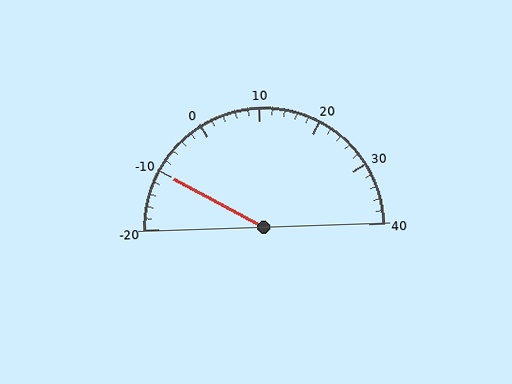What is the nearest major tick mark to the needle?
The nearest major tick mark is -10.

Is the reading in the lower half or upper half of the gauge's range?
The reading is in the lower half of the range (-20 to 40).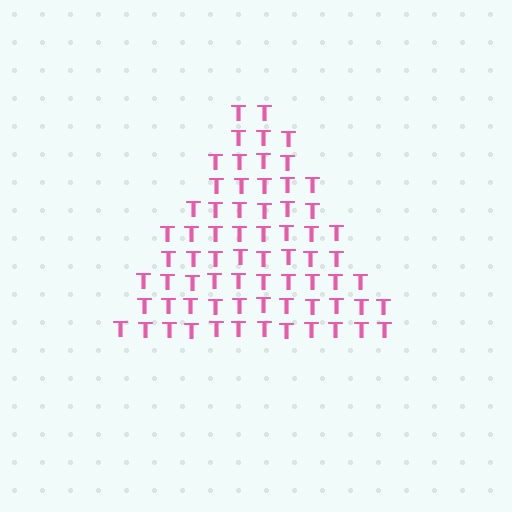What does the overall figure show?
The overall figure shows a triangle.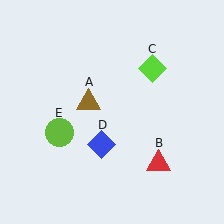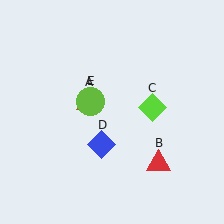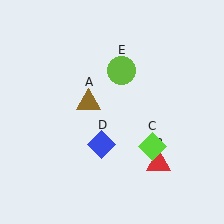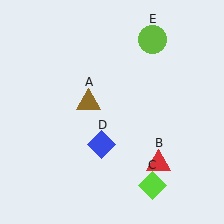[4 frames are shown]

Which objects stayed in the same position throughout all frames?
Brown triangle (object A) and red triangle (object B) and blue diamond (object D) remained stationary.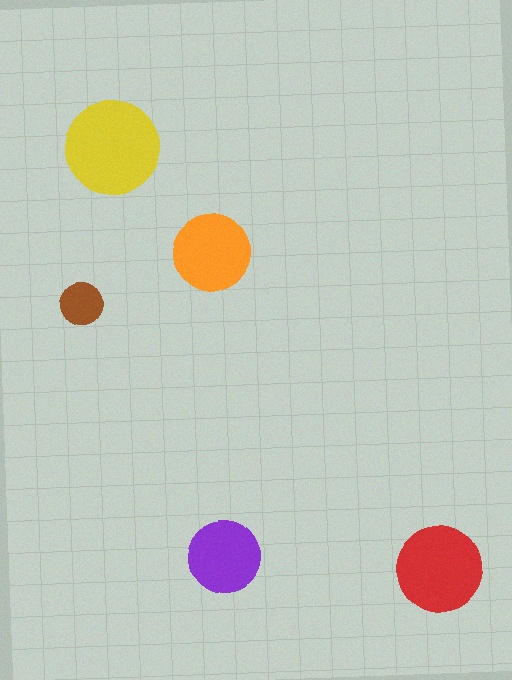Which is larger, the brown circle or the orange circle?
The orange one.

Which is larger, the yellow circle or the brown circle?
The yellow one.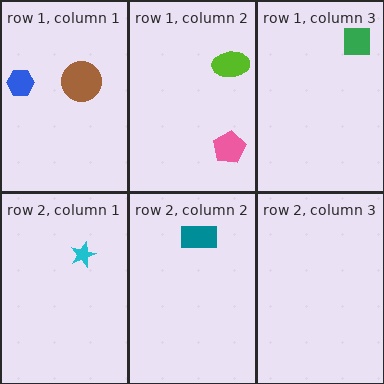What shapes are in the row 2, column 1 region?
The cyan star.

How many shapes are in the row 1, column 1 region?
2.